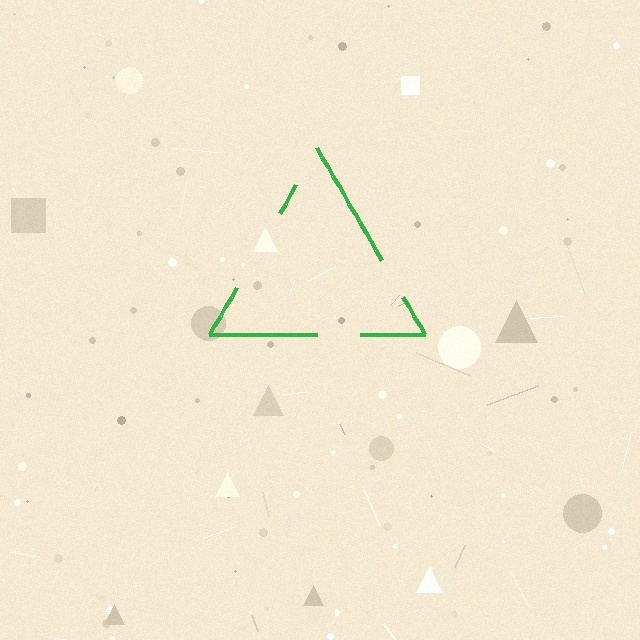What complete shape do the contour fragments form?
The contour fragments form a triangle.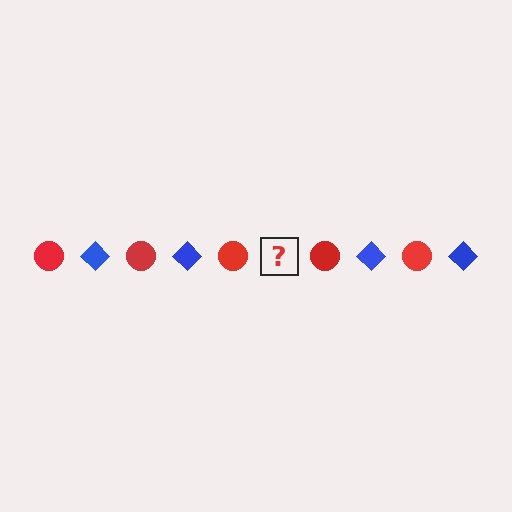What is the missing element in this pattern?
The missing element is a blue diamond.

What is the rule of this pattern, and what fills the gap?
The rule is that the pattern alternates between red circle and blue diamond. The gap should be filled with a blue diamond.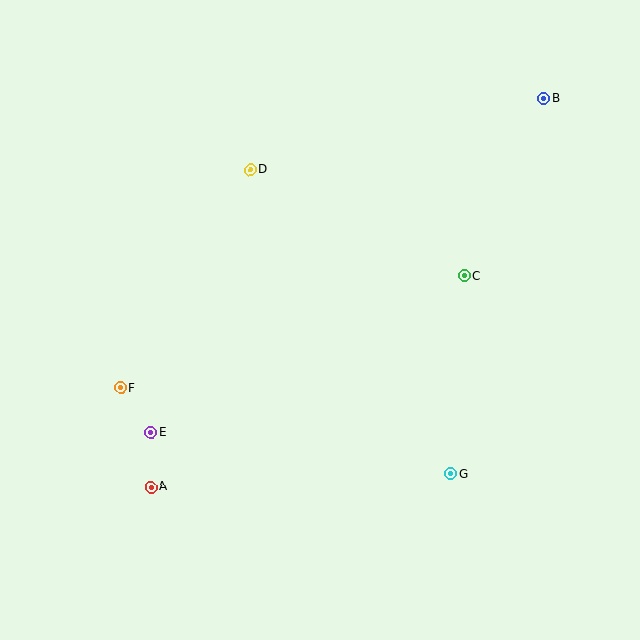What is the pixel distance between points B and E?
The distance between B and E is 516 pixels.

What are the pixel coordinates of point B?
Point B is at (544, 98).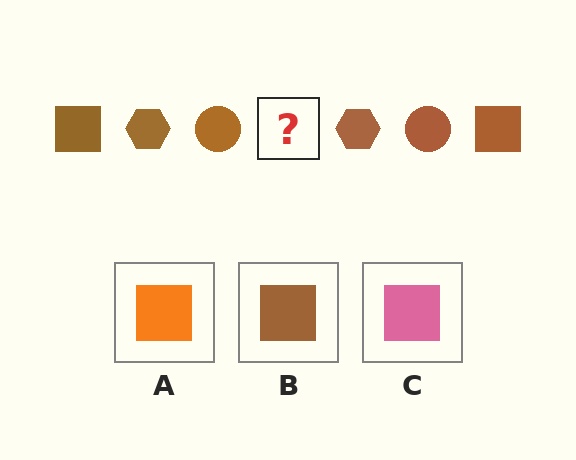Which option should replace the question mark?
Option B.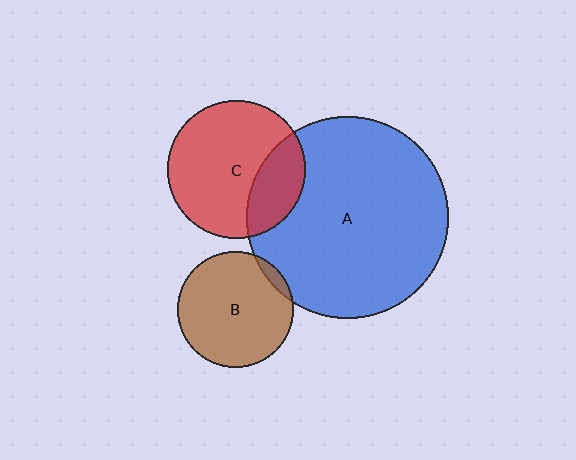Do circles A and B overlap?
Yes.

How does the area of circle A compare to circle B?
Approximately 3.0 times.